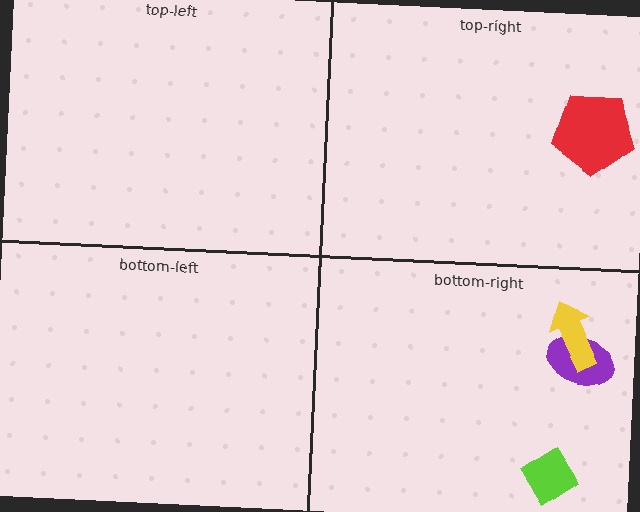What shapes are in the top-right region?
The red pentagon.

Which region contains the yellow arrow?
The bottom-right region.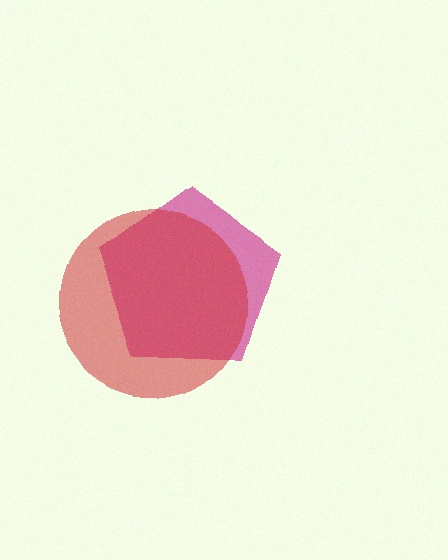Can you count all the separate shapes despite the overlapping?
Yes, there are 2 separate shapes.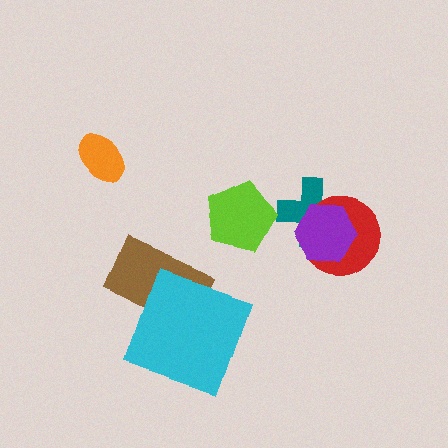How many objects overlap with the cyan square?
1 object overlaps with the cyan square.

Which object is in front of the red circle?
The purple hexagon is in front of the red circle.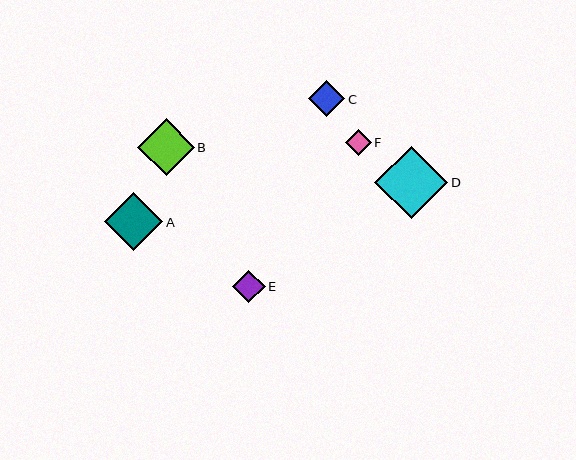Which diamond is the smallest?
Diamond F is the smallest with a size of approximately 26 pixels.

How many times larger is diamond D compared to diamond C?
Diamond D is approximately 2.0 times the size of diamond C.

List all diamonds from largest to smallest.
From largest to smallest: D, A, B, C, E, F.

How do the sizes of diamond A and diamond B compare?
Diamond A and diamond B are approximately the same size.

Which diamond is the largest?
Diamond D is the largest with a size of approximately 73 pixels.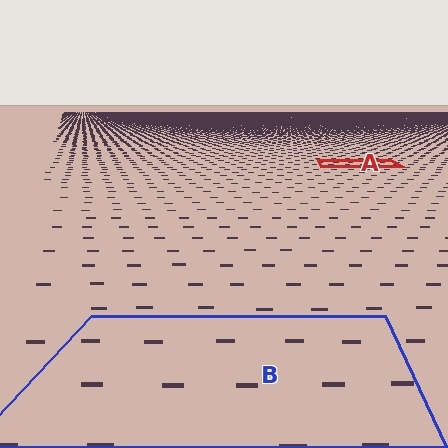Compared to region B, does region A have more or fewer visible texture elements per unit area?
Region A has more texture elements per unit area — they are packed more densely because it is farther away.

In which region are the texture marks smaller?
The texture marks are smaller in region A, because it is farther away.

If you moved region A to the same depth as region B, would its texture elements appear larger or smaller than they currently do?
They would appear larger. At a closer depth, the same texture elements are projected at a bigger on-screen size.